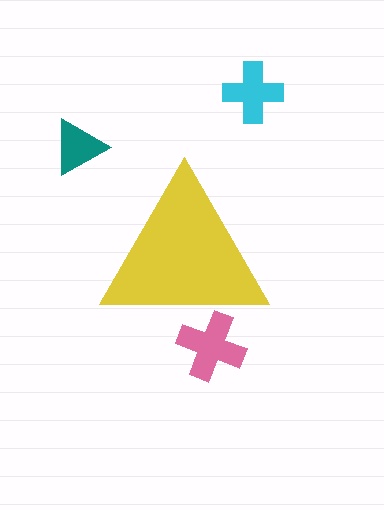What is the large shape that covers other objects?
A yellow triangle.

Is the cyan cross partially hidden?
No, the cyan cross is fully visible.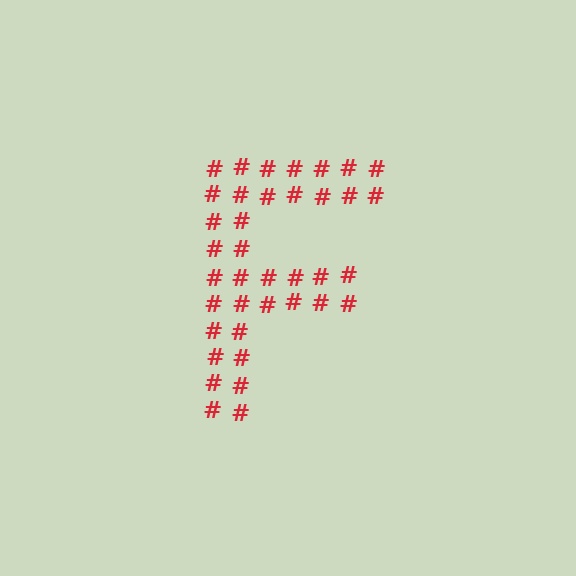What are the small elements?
The small elements are hash symbols.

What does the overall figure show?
The overall figure shows the letter F.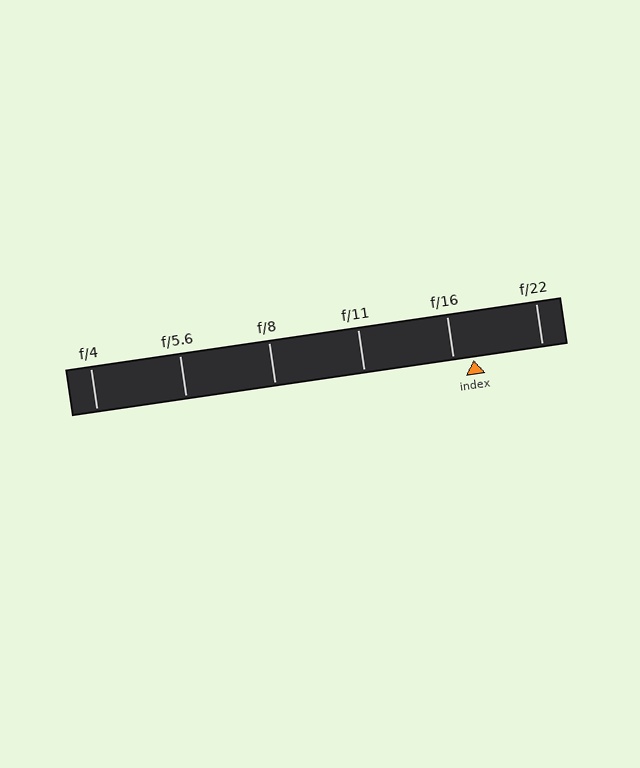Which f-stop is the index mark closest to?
The index mark is closest to f/16.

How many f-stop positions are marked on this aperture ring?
There are 6 f-stop positions marked.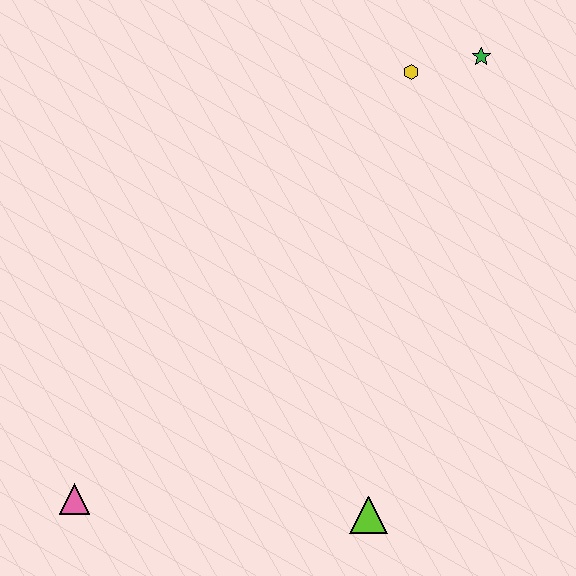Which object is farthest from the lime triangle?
The green star is farthest from the lime triangle.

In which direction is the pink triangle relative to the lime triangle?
The pink triangle is to the left of the lime triangle.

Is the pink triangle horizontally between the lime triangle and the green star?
No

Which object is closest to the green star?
The yellow hexagon is closest to the green star.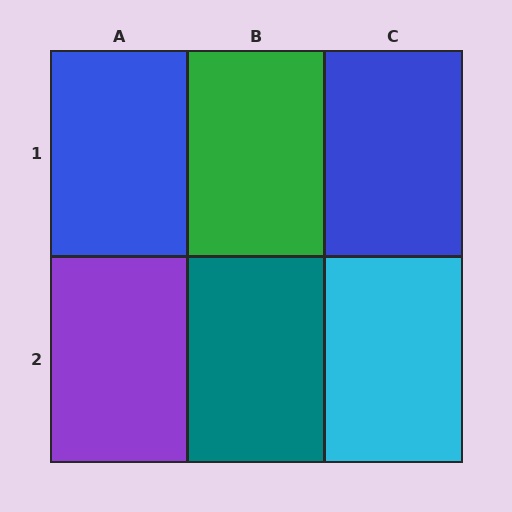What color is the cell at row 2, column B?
Teal.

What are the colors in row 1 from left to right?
Blue, green, blue.